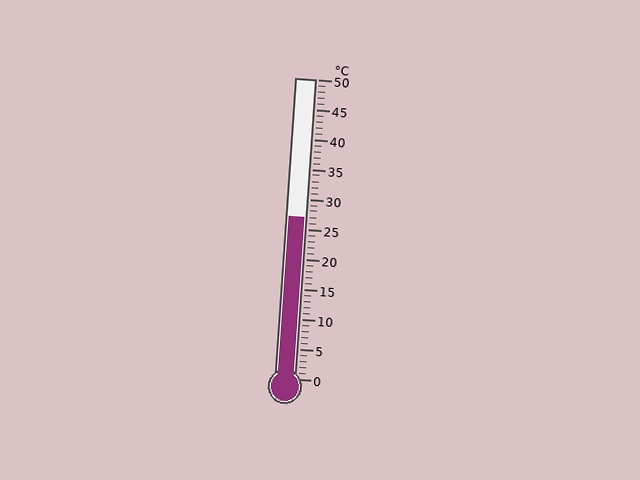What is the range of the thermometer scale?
The thermometer scale ranges from 0°C to 50°C.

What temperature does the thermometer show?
The thermometer shows approximately 27°C.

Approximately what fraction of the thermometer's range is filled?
The thermometer is filled to approximately 55% of its range.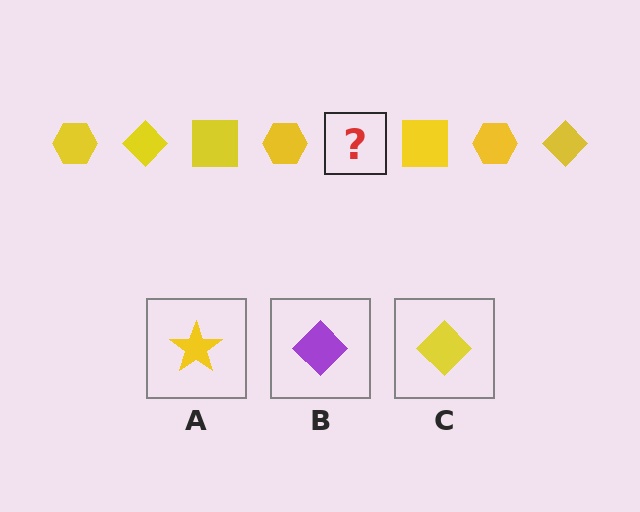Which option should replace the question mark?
Option C.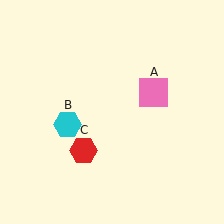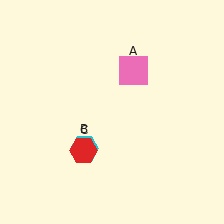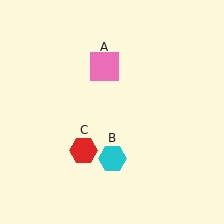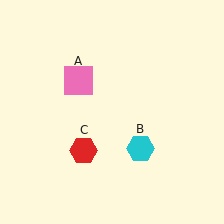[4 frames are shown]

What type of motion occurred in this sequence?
The pink square (object A), cyan hexagon (object B) rotated counterclockwise around the center of the scene.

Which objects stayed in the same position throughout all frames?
Red hexagon (object C) remained stationary.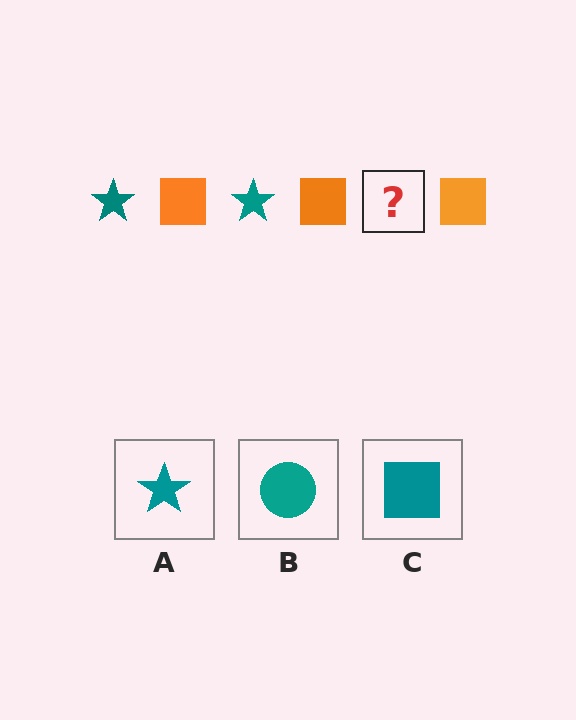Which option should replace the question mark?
Option A.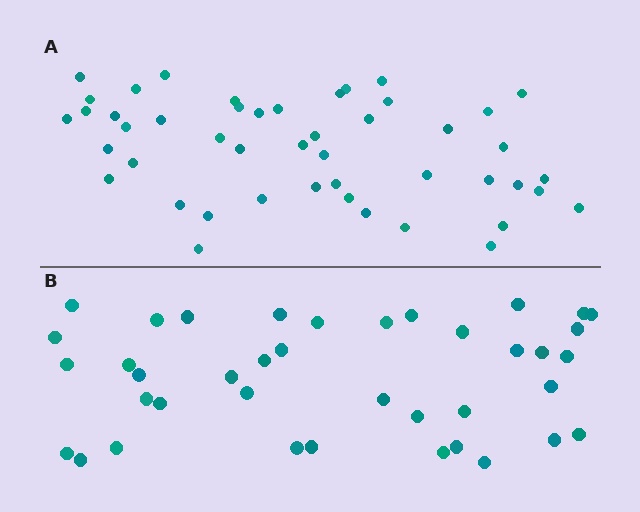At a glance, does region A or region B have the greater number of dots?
Region A (the top region) has more dots.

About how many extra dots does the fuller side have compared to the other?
Region A has roughly 8 or so more dots than region B.